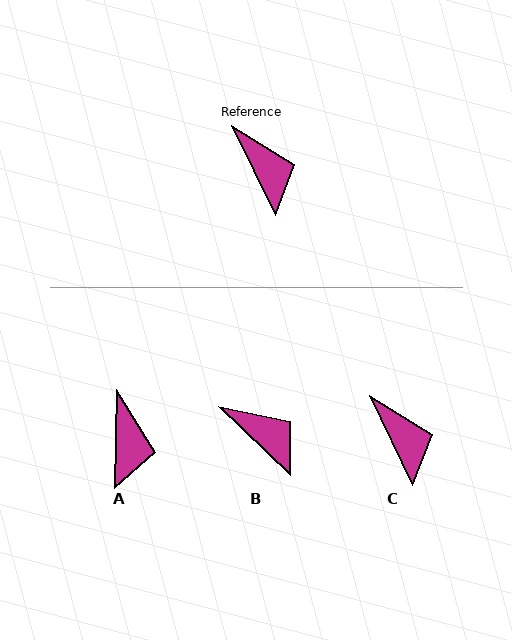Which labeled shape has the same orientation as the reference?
C.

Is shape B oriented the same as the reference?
No, it is off by about 21 degrees.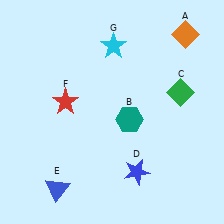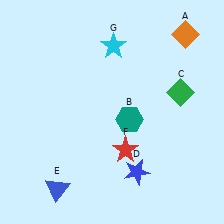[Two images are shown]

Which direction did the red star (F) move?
The red star (F) moved right.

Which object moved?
The red star (F) moved right.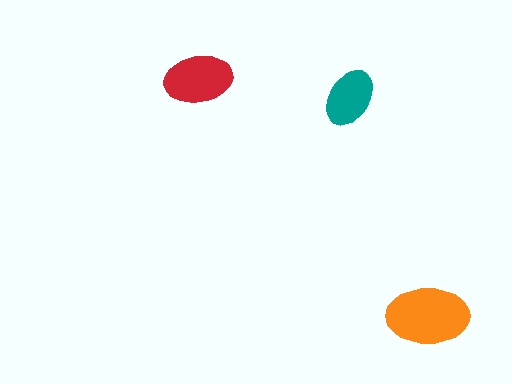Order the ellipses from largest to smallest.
the orange one, the red one, the teal one.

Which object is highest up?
The red ellipse is topmost.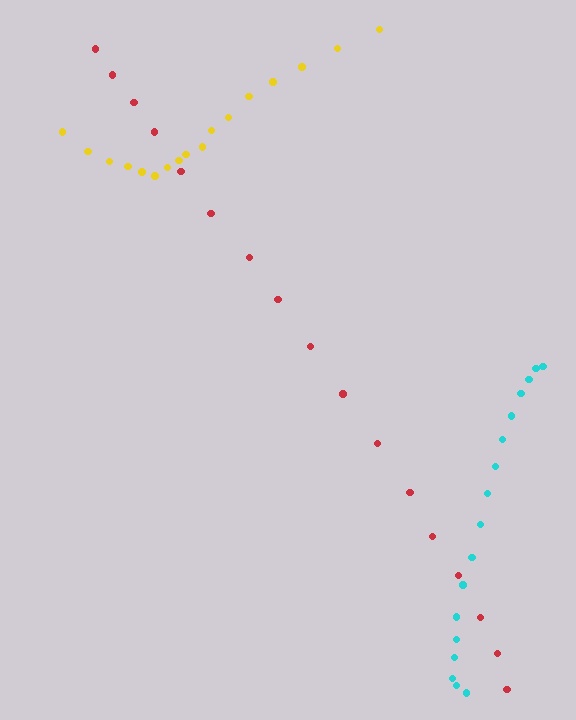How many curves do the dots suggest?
There are 3 distinct paths.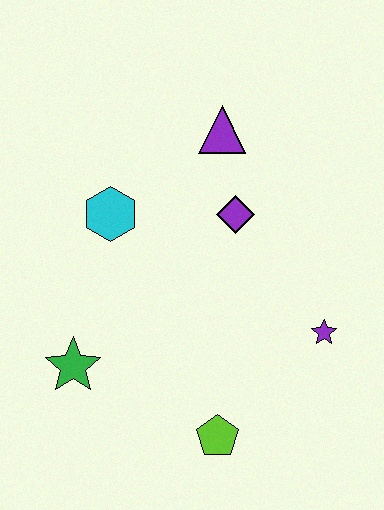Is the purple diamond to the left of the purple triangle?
No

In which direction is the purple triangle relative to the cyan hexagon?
The purple triangle is to the right of the cyan hexagon.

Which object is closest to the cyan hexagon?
The purple diamond is closest to the cyan hexagon.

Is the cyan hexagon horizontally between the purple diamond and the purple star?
No